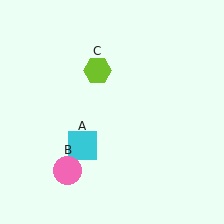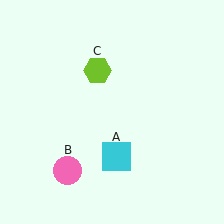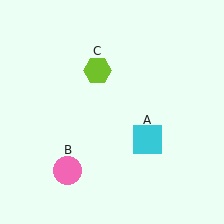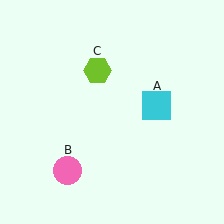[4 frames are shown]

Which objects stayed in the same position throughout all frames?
Pink circle (object B) and lime hexagon (object C) remained stationary.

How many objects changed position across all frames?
1 object changed position: cyan square (object A).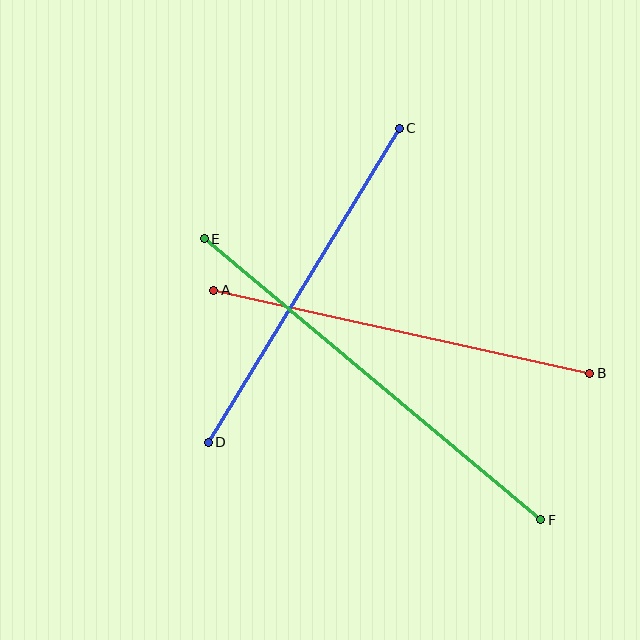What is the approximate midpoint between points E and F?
The midpoint is at approximately (373, 379) pixels.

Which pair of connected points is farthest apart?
Points E and F are farthest apart.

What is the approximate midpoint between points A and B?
The midpoint is at approximately (402, 332) pixels.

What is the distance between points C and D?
The distance is approximately 367 pixels.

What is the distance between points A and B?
The distance is approximately 385 pixels.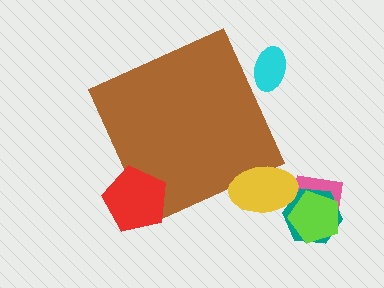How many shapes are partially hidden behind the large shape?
1 shape is partially hidden.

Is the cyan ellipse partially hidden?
Yes, the cyan ellipse is partially hidden behind the brown diamond.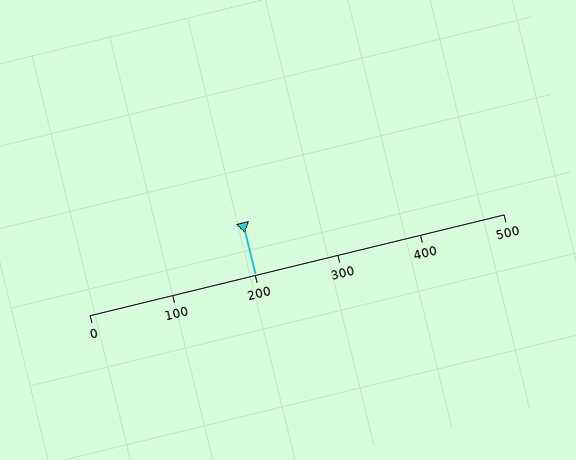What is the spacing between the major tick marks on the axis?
The major ticks are spaced 100 apart.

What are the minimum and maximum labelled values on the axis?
The axis runs from 0 to 500.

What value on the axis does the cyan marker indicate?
The marker indicates approximately 200.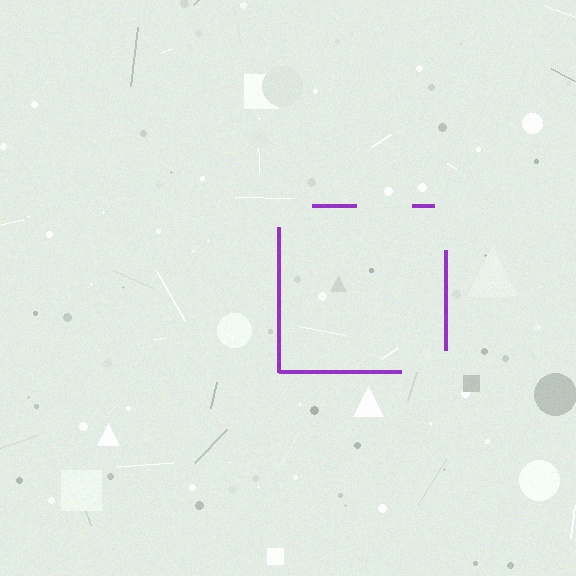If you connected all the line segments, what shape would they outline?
They would outline a square.